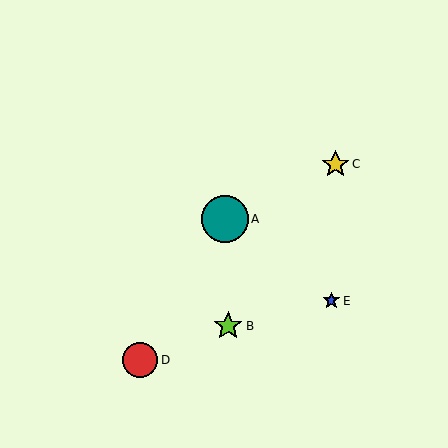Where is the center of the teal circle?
The center of the teal circle is at (225, 219).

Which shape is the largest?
The teal circle (labeled A) is the largest.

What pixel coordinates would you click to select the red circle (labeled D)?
Click at (140, 360) to select the red circle D.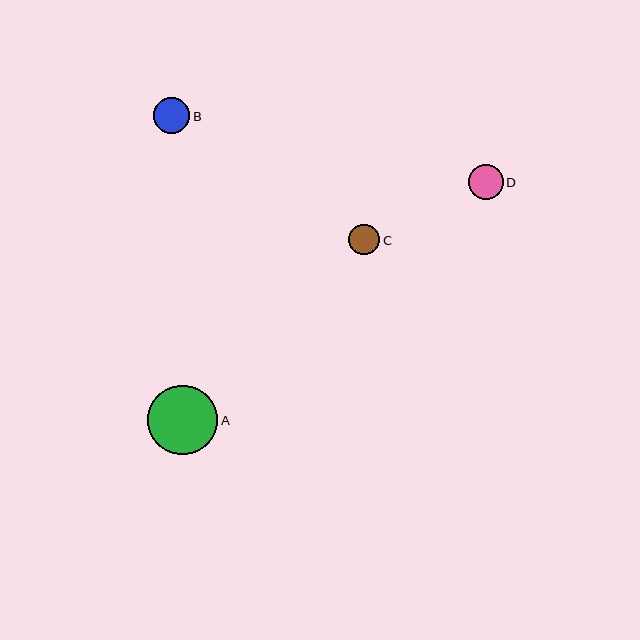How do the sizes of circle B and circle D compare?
Circle B and circle D are approximately the same size.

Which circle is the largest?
Circle A is the largest with a size of approximately 70 pixels.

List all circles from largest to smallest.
From largest to smallest: A, B, D, C.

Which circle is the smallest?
Circle C is the smallest with a size of approximately 31 pixels.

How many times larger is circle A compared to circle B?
Circle A is approximately 1.9 times the size of circle B.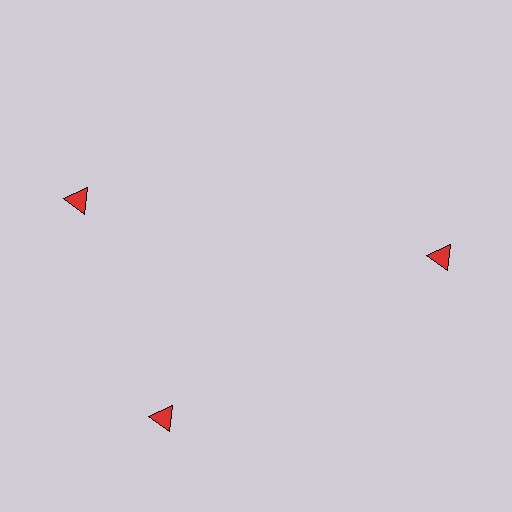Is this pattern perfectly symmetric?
No. The 3 red triangles are arranged in a ring, but one element near the 11 o'clock position is rotated out of alignment along the ring, breaking the 3-fold rotational symmetry.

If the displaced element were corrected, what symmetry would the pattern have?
It would have 3-fold rotational symmetry — the pattern would map onto itself every 120 degrees.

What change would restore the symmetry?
The symmetry would be restored by rotating it back into even spacing with its neighbors so that all 3 triangles sit at equal angles and equal distance from the center.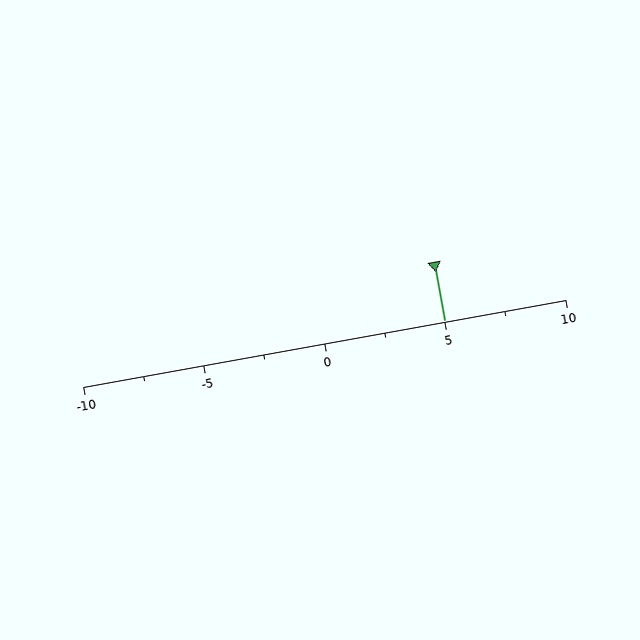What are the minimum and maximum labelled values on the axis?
The axis runs from -10 to 10.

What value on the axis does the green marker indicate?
The marker indicates approximately 5.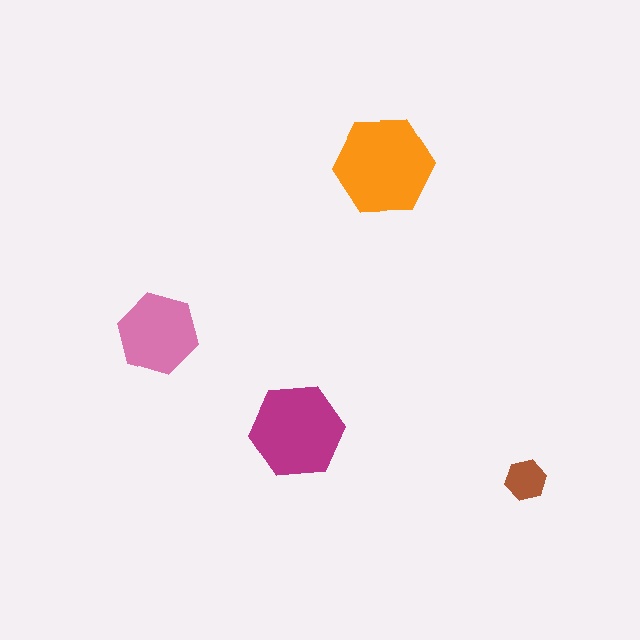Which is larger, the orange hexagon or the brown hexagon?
The orange one.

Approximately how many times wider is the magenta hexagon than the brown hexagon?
About 2.5 times wider.